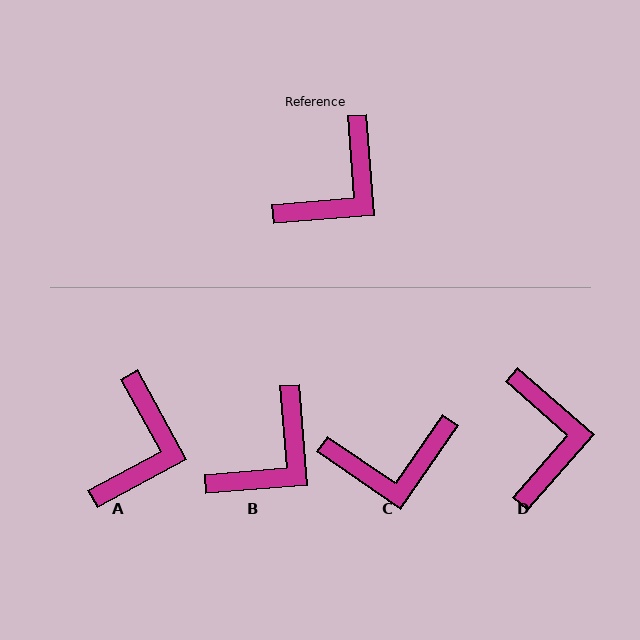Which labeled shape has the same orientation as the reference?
B.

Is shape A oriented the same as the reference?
No, it is off by about 24 degrees.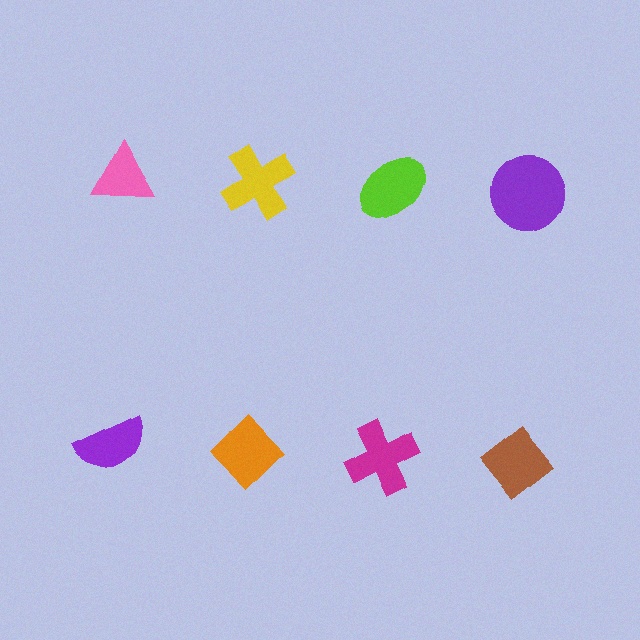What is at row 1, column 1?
A pink triangle.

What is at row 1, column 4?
A purple circle.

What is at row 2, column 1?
A purple semicircle.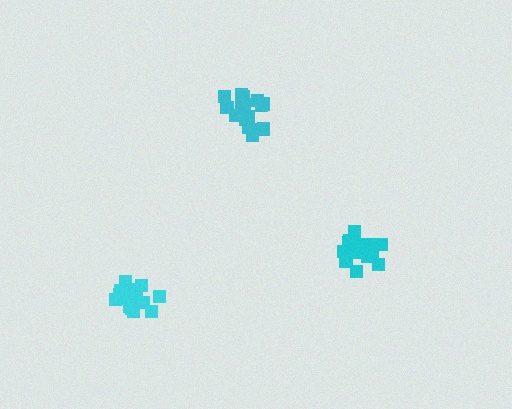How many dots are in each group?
Group 1: 18 dots, Group 2: 18 dots, Group 3: 16 dots (52 total).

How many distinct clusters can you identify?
There are 3 distinct clusters.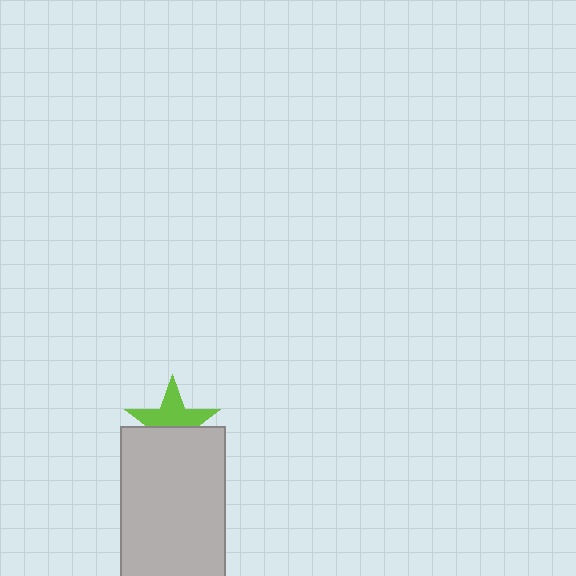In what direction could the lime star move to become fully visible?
The lime star could move up. That would shift it out from behind the light gray rectangle entirely.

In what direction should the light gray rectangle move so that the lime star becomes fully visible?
The light gray rectangle should move down. That is the shortest direction to clear the overlap and leave the lime star fully visible.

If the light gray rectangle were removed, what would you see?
You would see the complete lime star.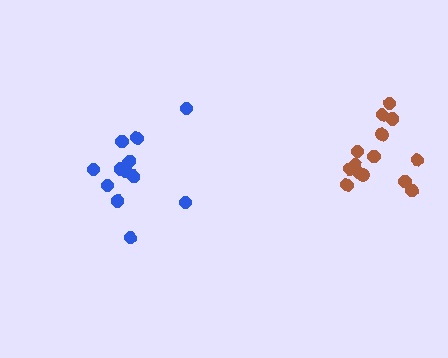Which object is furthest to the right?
The brown cluster is rightmost.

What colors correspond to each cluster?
The clusters are colored: blue, brown.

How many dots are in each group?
Group 1: 12 dots, Group 2: 14 dots (26 total).